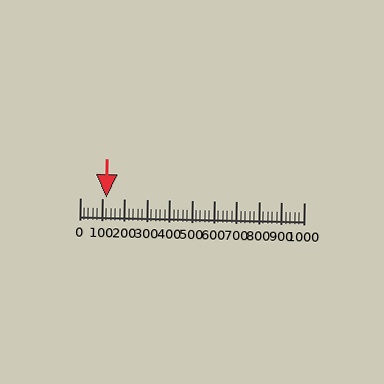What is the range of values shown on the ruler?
The ruler shows values from 0 to 1000.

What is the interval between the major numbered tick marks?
The major tick marks are spaced 100 units apart.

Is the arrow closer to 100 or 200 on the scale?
The arrow is closer to 100.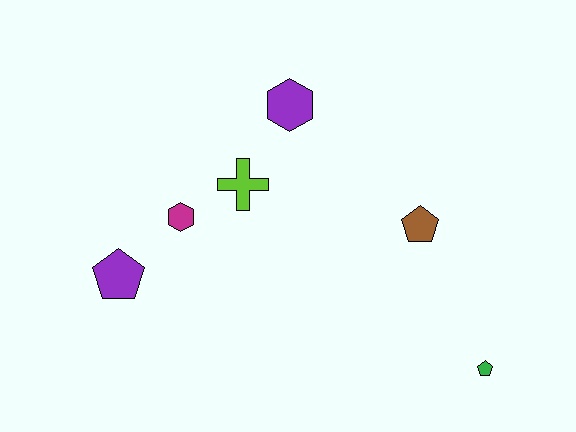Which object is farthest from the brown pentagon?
The purple pentagon is farthest from the brown pentagon.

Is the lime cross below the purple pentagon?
No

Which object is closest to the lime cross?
The magenta hexagon is closest to the lime cross.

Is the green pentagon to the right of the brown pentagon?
Yes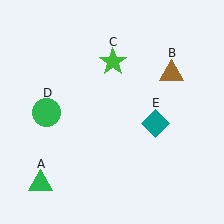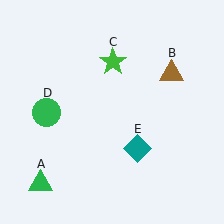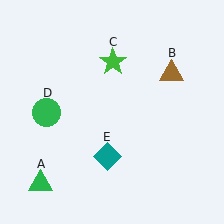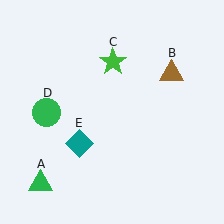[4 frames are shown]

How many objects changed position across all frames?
1 object changed position: teal diamond (object E).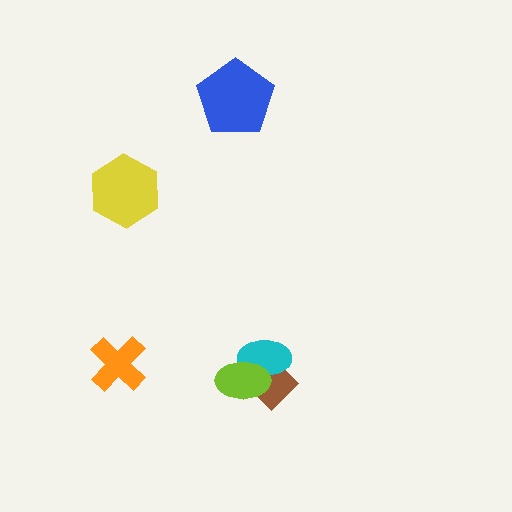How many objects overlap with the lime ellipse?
2 objects overlap with the lime ellipse.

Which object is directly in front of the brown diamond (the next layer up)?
The cyan ellipse is directly in front of the brown diamond.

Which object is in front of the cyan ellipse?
The lime ellipse is in front of the cyan ellipse.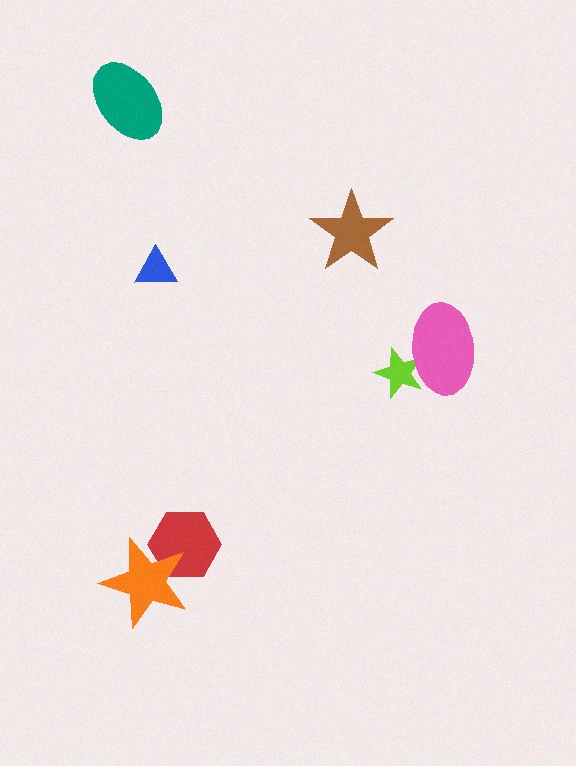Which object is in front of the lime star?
The pink ellipse is in front of the lime star.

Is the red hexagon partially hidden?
Yes, it is partially covered by another shape.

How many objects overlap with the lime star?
1 object overlaps with the lime star.